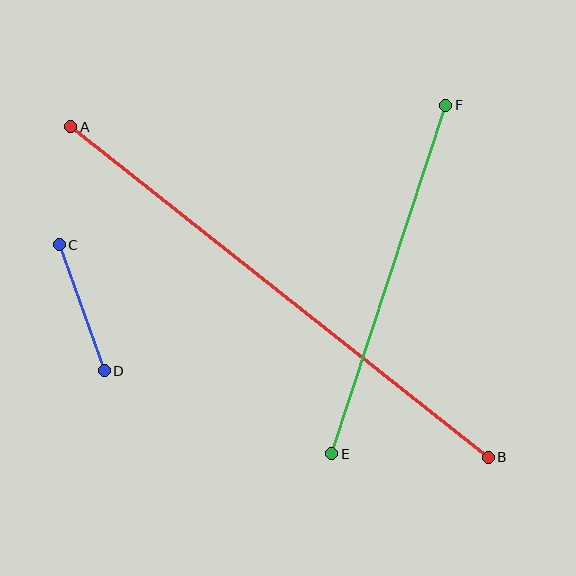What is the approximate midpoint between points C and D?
The midpoint is at approximately (82, 308) pixels.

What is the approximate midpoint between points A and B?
The midpoint is at approximately (279, 292) pixels.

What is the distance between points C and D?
The distance is approximately 134 pixels.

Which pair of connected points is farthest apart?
Points A and B are farthest apart.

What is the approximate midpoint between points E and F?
The midpoint is at approximately (389, 279) pixels.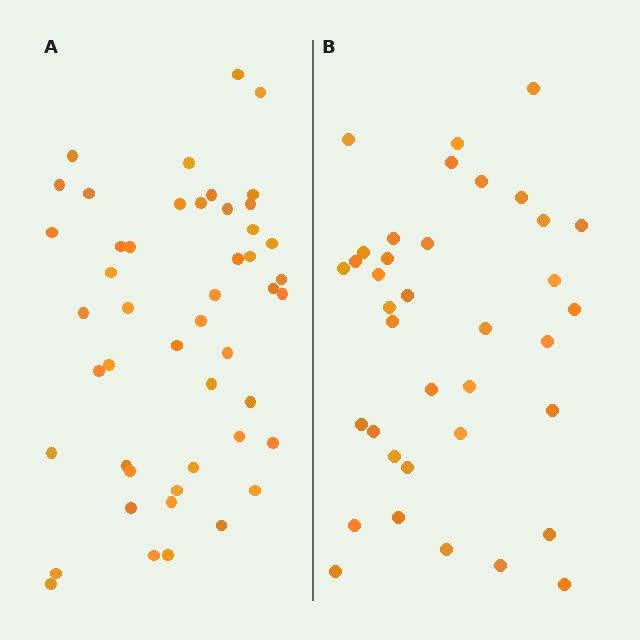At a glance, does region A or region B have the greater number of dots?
Region A (the left region) has more dots.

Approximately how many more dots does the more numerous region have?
Region A has roughly 12 or so more dots than region B.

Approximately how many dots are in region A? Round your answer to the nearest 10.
About 50 dots. (The exact count is 48, which rounds to 50.)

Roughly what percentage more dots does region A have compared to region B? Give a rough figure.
About 30% more.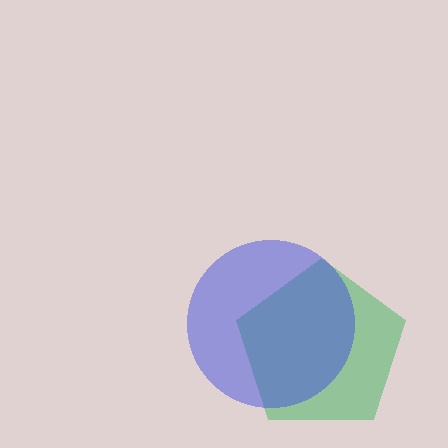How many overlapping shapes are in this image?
There are 2 overlapping shapes in the image.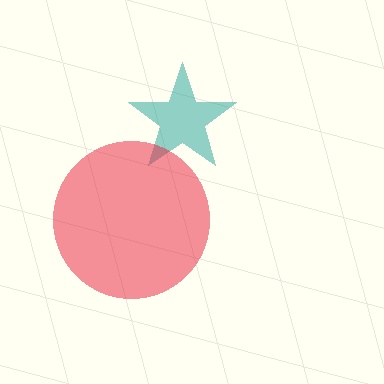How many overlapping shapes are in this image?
There are 2 overlapping shapes in the image.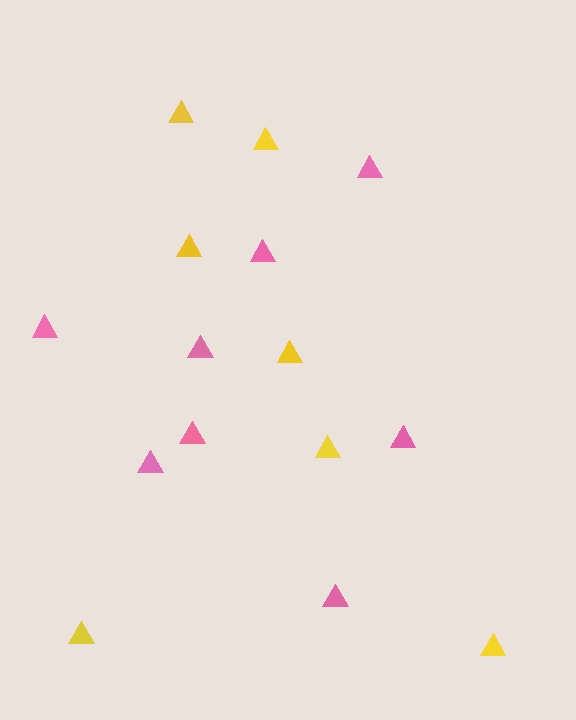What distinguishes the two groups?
There are 2 groups: one group of pink triangles (8) and one group of yellow triangles (7).